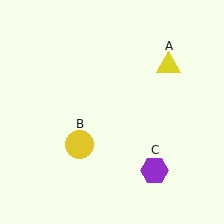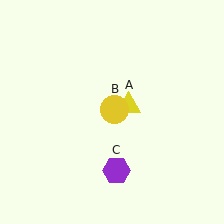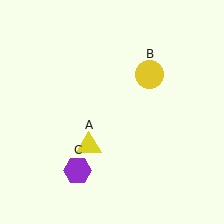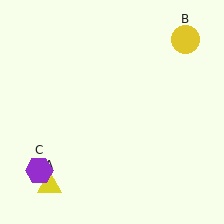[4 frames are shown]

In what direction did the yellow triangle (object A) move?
The yellow triangle (object A) moved down and to the left.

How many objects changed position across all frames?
3 objects changed position: yellow triangle (object A), yellow circle (object B), purple hexagon (object C).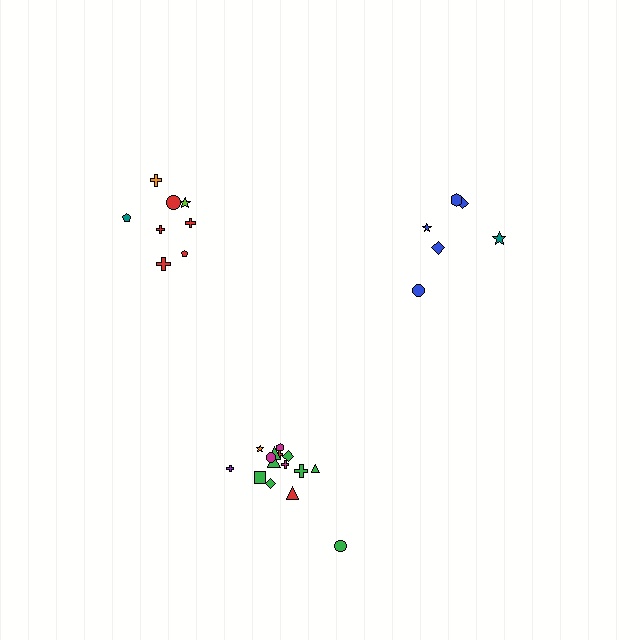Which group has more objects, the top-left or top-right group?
The top-left group.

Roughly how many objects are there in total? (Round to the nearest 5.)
Roughly 30 objects in total.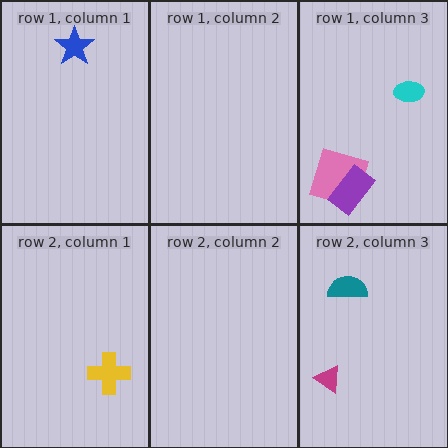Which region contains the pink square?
The row 1, column 3 region.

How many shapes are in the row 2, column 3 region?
2.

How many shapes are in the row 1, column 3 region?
3.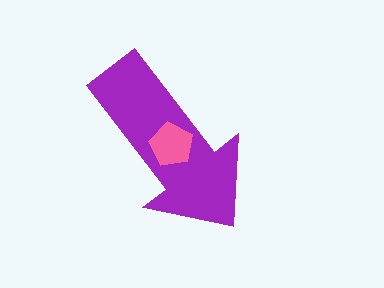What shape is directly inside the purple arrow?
The pink pentagon.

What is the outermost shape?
The purple arrow.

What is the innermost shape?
The pink pentagon.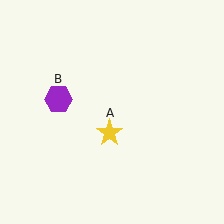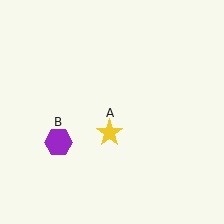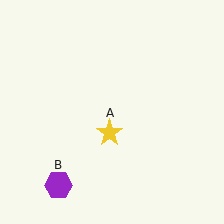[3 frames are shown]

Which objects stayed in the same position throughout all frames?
Yellow star (object A) remained stationary.